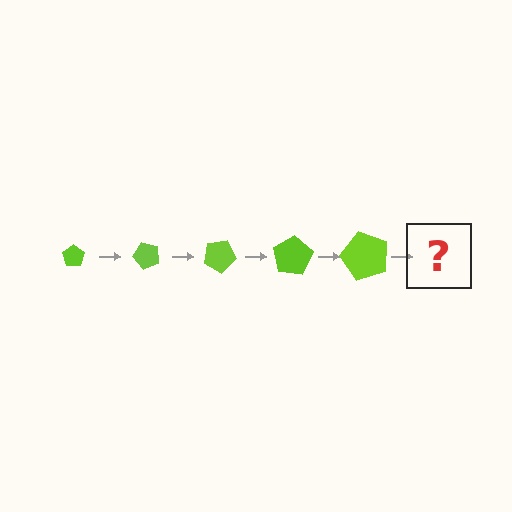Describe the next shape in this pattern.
It should be a pentagon, larger than the previous one and rotated 250 degrees from the start.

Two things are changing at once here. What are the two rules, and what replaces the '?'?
The two rules are that the pentagon grows larger each step and it rotates 50 degrees each step. The '?' should be a pentagon, larger than the previous one and rotated 250 degrees from the start.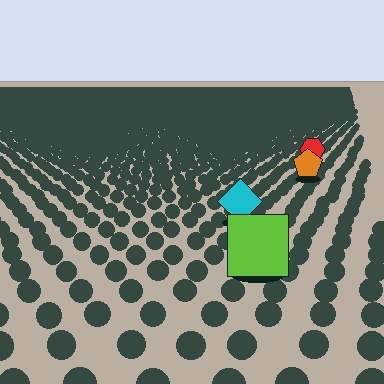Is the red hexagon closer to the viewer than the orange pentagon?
No. The orange pentagon is closer — you can tell from the texture gradient: the ground texture is coarser near it.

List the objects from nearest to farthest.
From nearest to farthest: the lime square, the cyan diamond, the orange pentagon, the red hexagon.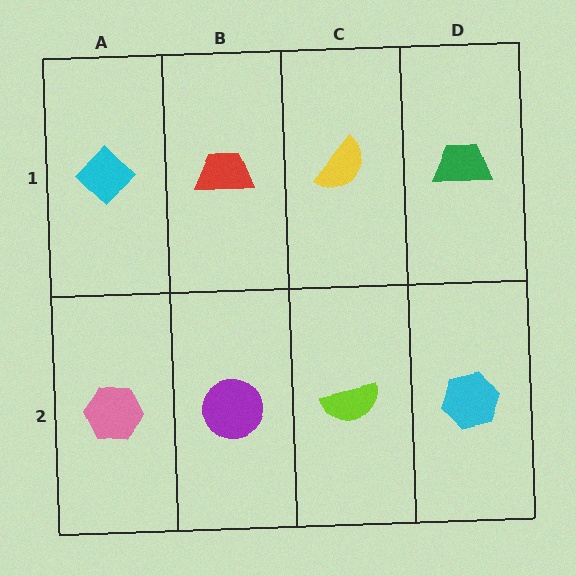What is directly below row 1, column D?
A cyan hexagon.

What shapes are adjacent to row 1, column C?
A lime semicircle (row 2, column C), a red trapezoid (row 1, column B), a green trapezoid (row 1, column D).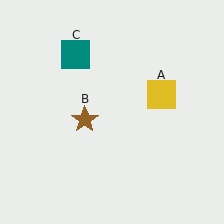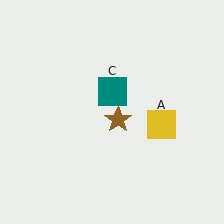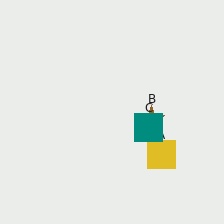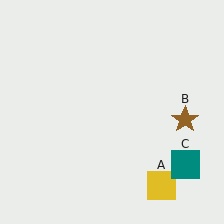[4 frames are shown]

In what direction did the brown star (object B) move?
The brown star (object B) moved right.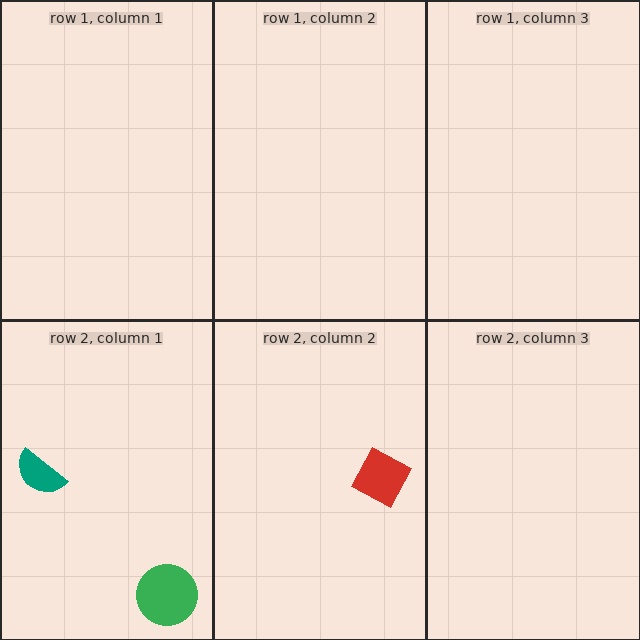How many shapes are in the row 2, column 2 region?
1.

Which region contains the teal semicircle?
The row 2, column 1 region.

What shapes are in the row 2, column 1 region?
The teal semicircle, the green circle.